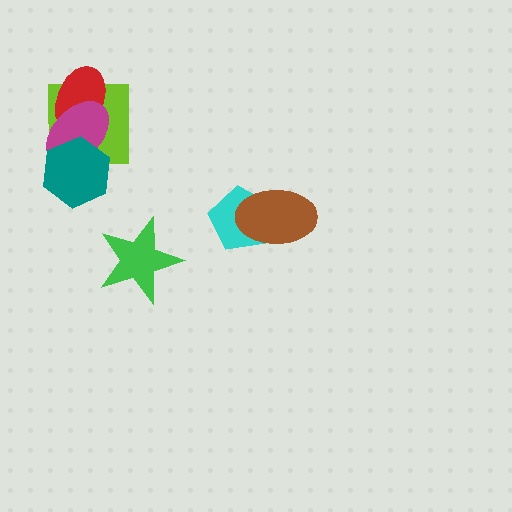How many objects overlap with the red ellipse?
2 objects overlap with the red ellipse.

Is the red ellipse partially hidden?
Yes, it is partially covered by another shape.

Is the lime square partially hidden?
Yes, it is partially covered by another shape.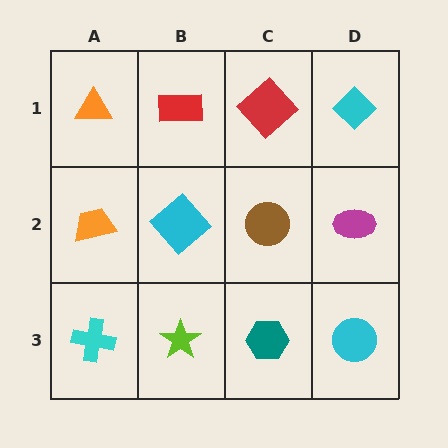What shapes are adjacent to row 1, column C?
A brown circle (row 2, column C), a red rectangle (row 1, column B), a cyan diamond (row 1, column D).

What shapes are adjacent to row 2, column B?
A red rectangle (row 1, column B), a lime star (row 3, column B), an orange trapezoid (row 2, column A), a brown circle (row 2, column C).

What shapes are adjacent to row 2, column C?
A red diamond (row 1, column C), a teal hexagon (row 3, column C), a cyan diamond (row 2, column B), a magenta ellipse (row 2, column D).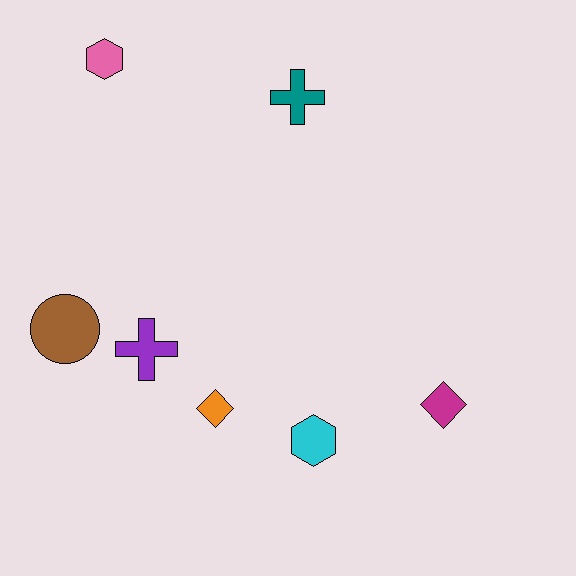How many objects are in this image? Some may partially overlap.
There are 7 objects.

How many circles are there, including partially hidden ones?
There is 1 circle.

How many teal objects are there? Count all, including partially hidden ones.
There is 1 teal object.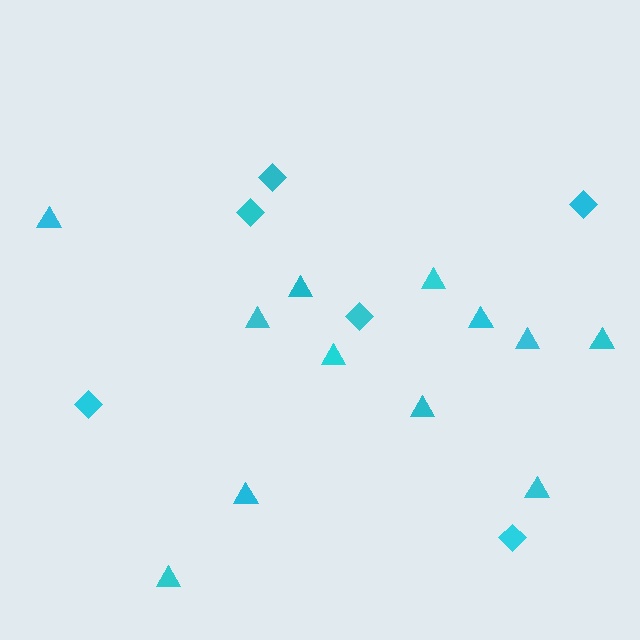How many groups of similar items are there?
There are 2 groups: one group of triangles (12) and one group of diamonds (6).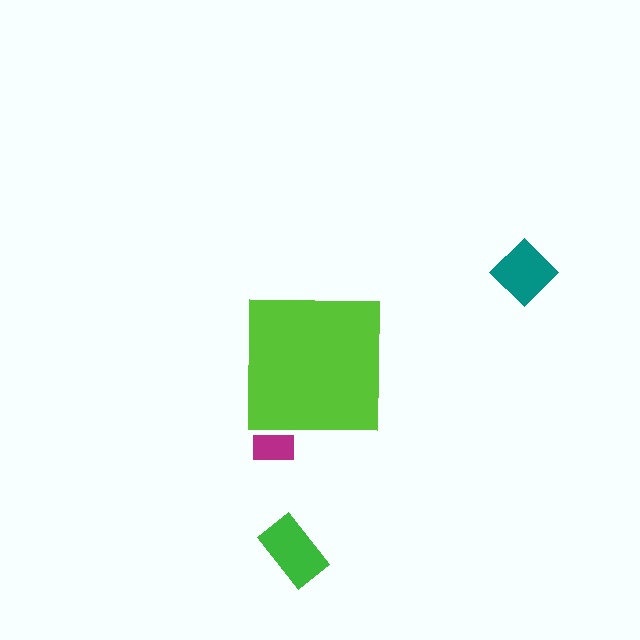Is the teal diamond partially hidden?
No, the teal diamond is fully visible.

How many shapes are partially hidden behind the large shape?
1 shape is partially hidden.